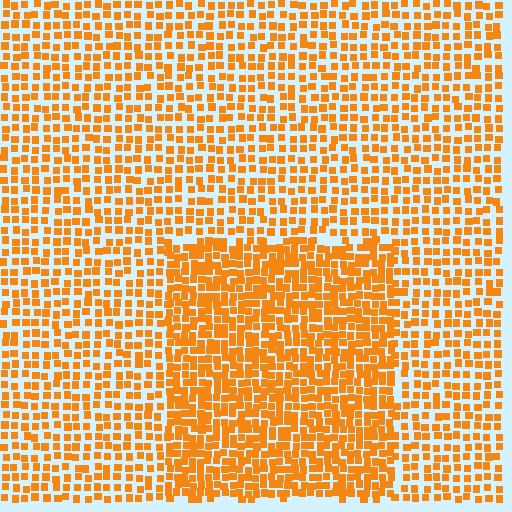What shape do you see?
I see a rectangle.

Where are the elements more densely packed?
The elements are more densely packed inside the rectangle boundary.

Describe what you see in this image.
The image contains small orange elements arranged at two different densities. A rectangle-shaped region is visible where the elements are more densely packed than the surrounding area.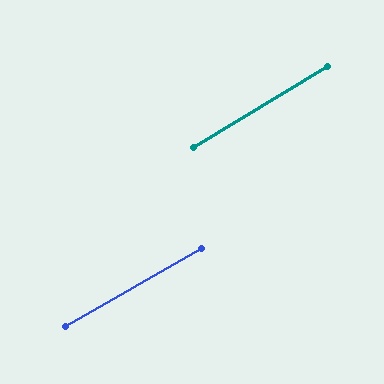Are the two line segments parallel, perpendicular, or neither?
Parallel — their directions differ by only 1.2°.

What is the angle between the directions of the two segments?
Approximately 1 degree.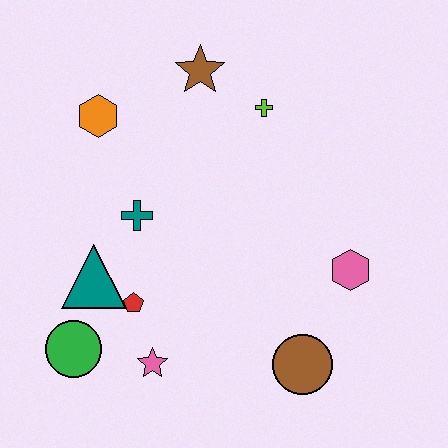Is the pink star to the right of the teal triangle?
Yes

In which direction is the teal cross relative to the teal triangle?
The teal cross is above the teal triangle.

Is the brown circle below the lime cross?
Yes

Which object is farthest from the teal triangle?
The pink hexagon is farthest from the teal triangle.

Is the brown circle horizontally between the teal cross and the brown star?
No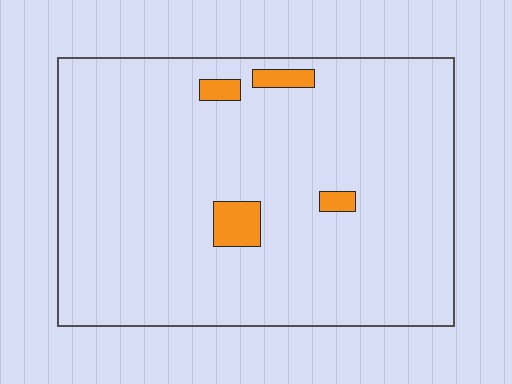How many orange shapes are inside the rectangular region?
4.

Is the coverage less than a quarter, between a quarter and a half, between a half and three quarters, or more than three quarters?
Less than a quarter.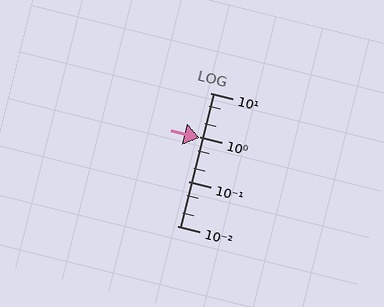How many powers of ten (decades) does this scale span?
The scale spans 3 decades, from 0.01 to 10.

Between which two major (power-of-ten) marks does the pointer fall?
The pointer is between 0.1 and 1.